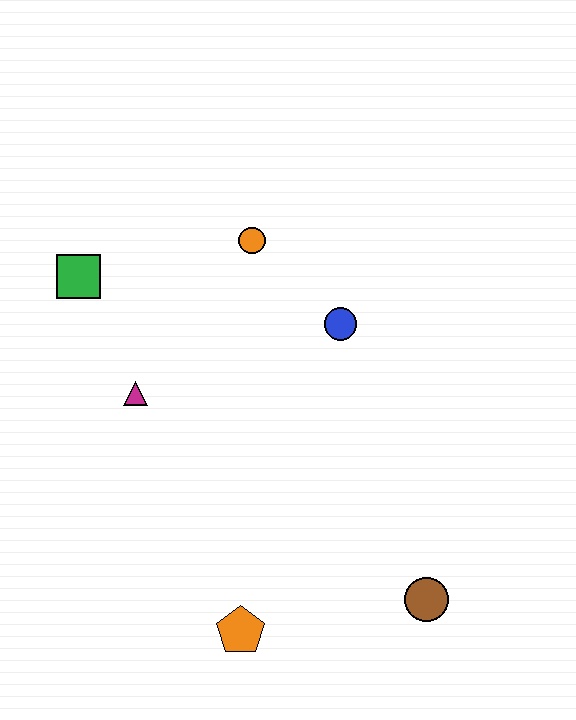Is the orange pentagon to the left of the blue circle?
Yes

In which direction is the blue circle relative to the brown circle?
The blue circle is above the brown circle.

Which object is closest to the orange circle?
The blue circle is closest to the orange circle.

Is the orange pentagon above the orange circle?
No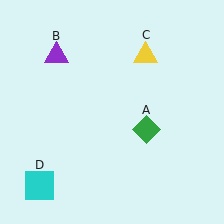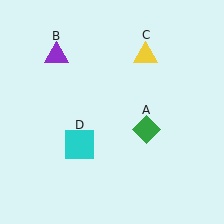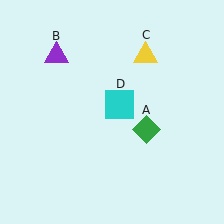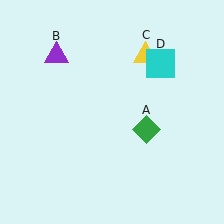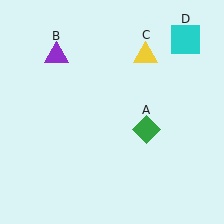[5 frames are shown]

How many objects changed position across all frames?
1 object changed position: cyan square (object D).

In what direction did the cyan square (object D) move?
The cyan square (object D) moved up and to the right.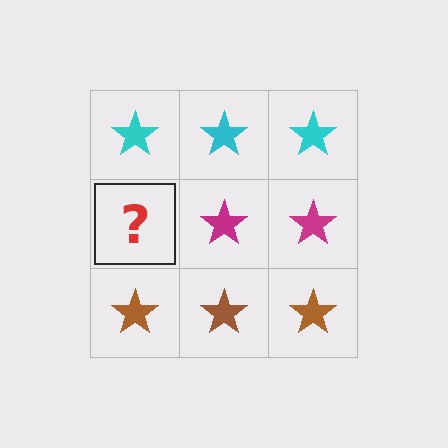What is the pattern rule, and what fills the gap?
The rule is that each row has a consistent color. The gap should be filled with a magenta star.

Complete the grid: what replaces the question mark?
The question mark should be replaced with a magenta star.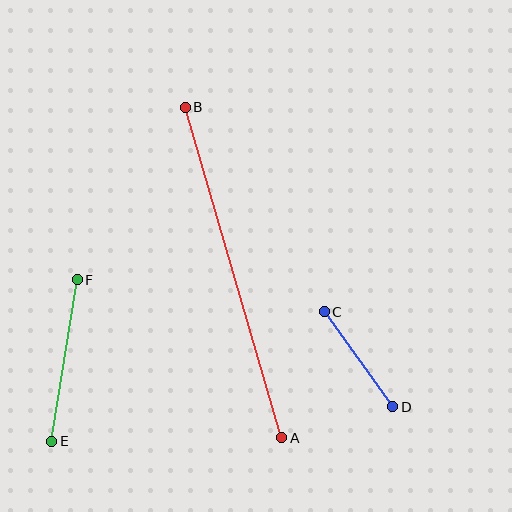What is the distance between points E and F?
The distance is approximately 164 pixels.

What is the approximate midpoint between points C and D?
The midpoint is at approximately (358, 359) pixels.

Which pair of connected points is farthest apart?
Points A and B are farthest apart.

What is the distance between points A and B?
The distance is approximately 344 pixels.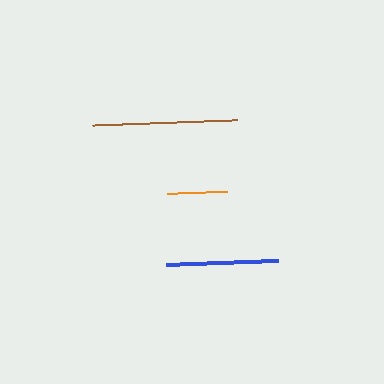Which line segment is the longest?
The brown line is the longest at approximately 145 pixels.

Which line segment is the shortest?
The orange line is the shortest at approximately 60 pixels.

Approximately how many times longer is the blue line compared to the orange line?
The blue line is approximately 1.9 times the length of the orange line.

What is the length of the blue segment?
The blue segment is approximately 112 pixels long.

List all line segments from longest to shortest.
From longest to shortest: brown, blue, orange.